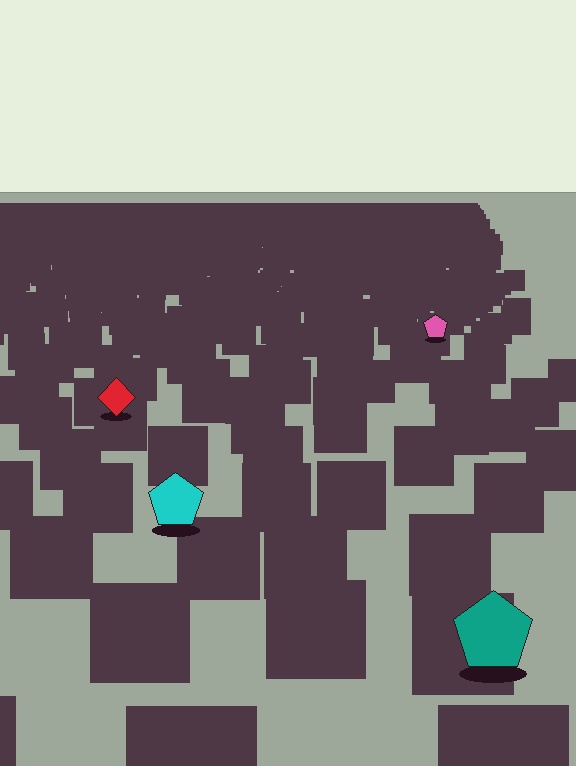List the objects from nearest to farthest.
From nearest to farthest: the teal pentagon, the cyan pentagon, the red diamond, the pink pentagon.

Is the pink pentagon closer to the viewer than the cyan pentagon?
No. The cyan pentagon is closer — you can tell from the texture gradient: the ground texture is coarser near it.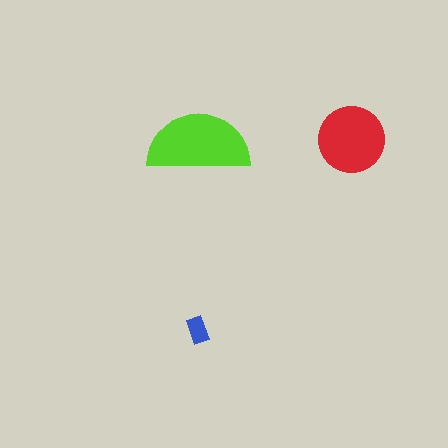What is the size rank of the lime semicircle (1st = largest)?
1st.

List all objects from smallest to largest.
The blue rectangle, the red circle, the lime semicircle.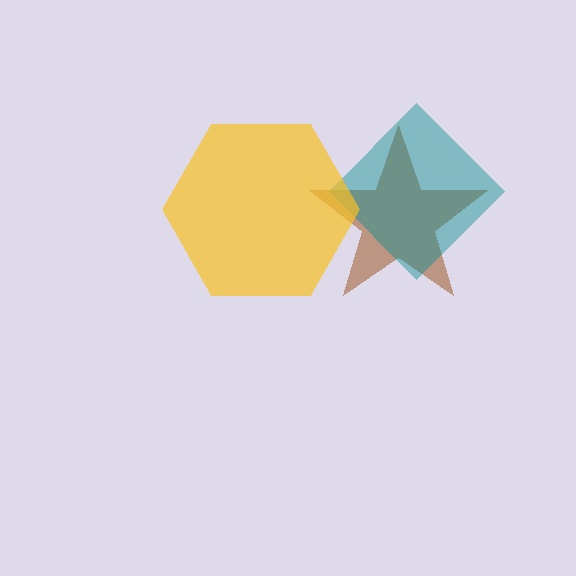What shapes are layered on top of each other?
The layered shapes are: a brown star, a teal diamond, a yellow hexagon.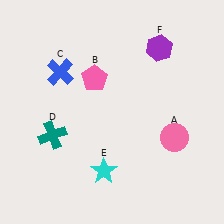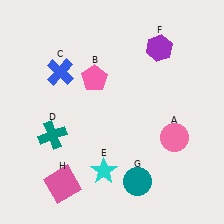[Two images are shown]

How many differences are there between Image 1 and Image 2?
There are 2 differences between the two images.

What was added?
A teal circle (G), a pink square (H) were added in Image 2.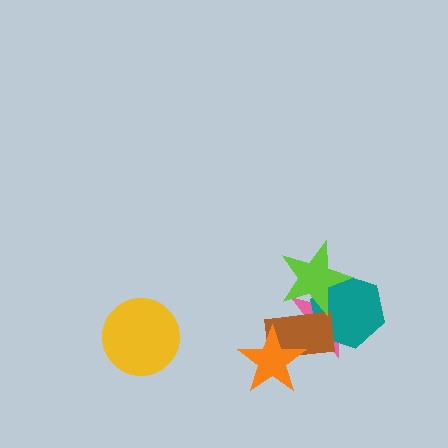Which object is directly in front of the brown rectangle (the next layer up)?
The lime star is directly in front of the brown rectangle.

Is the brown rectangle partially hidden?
Yes, it is partially covered by another shape.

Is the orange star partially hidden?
No, no other shape covers it.